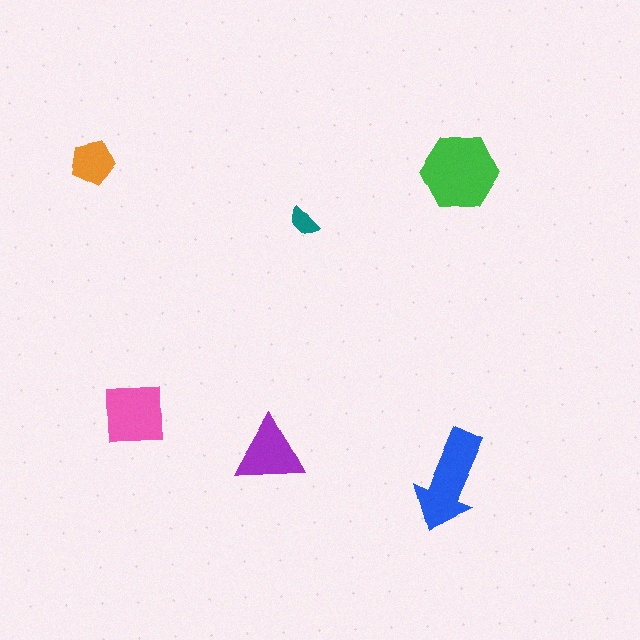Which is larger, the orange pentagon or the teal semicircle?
The orange pentagon.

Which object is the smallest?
The teal semicircle.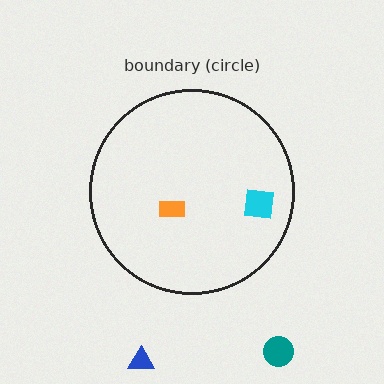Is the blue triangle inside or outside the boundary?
Outside.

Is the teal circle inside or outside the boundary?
Outside.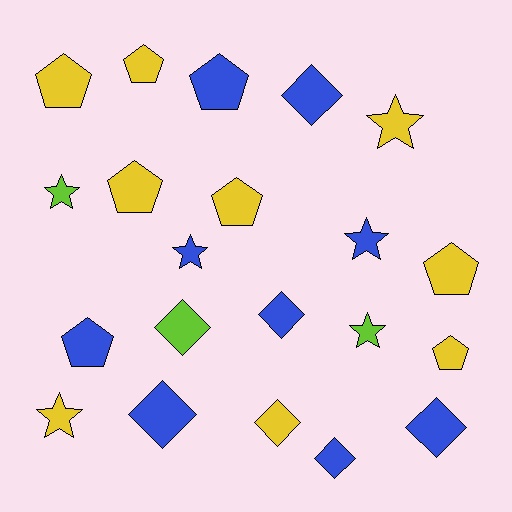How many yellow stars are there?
There are 2 yellow stars.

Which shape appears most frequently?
Pentagon, with 8 objects.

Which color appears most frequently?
Blue, with 9 objects.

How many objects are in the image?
There are 21 objects.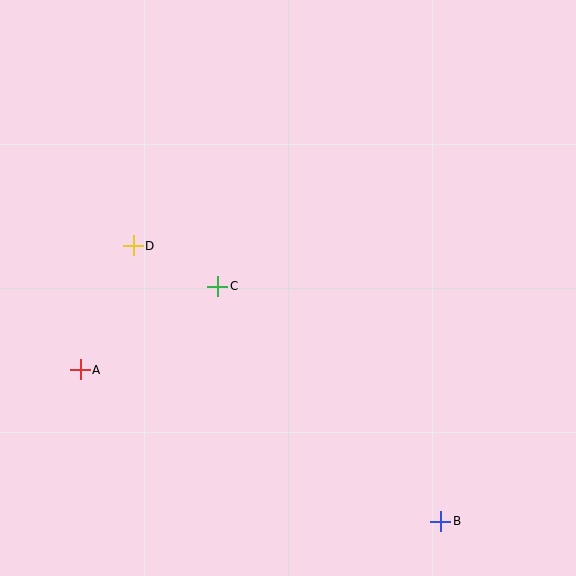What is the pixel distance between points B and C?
The distance between B and C is 324 pixels.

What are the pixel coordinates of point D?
Point D is at (133, 246).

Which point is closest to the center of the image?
Point C at (218, 286) is closest to the center.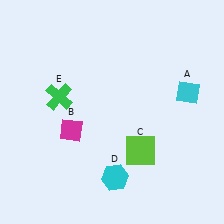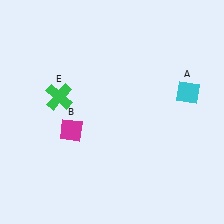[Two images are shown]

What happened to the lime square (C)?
The lime square (C) was removed in Image 2. It was in the bottom-right area of Image 1.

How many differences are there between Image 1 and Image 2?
There are 2 differences between the two images.